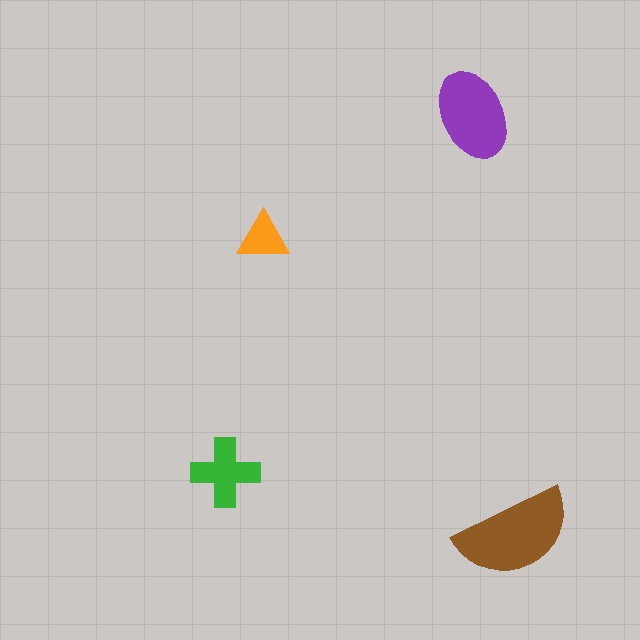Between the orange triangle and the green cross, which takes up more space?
The green cross.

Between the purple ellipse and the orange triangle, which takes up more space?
The purple ellipse.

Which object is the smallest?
The orange triangle.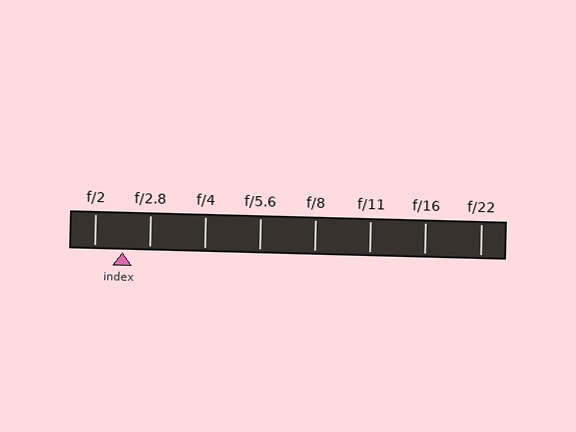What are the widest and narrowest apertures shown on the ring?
The widest aperture shown is f/2 and the narrowest is f/22.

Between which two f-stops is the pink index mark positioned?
The index mark is between f/2 and f/2.8.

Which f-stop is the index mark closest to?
The index mark is closest to f/2.8.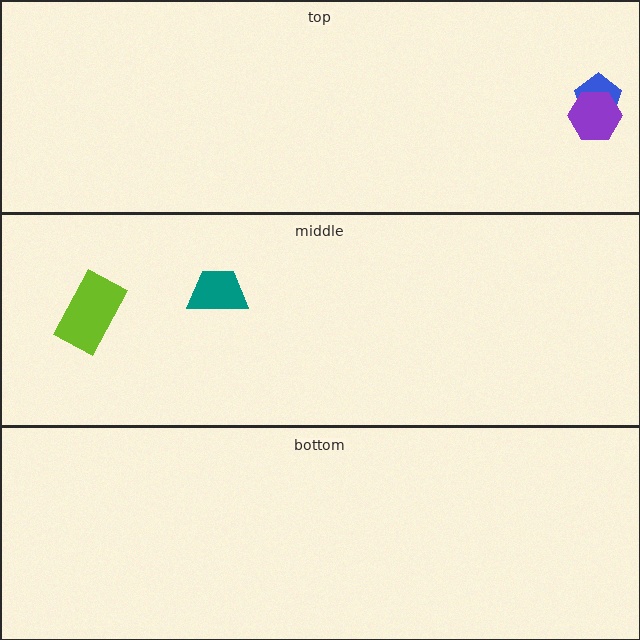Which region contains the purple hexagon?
The top region.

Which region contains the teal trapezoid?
The middle region.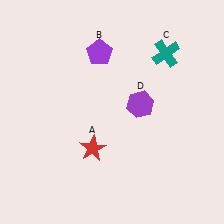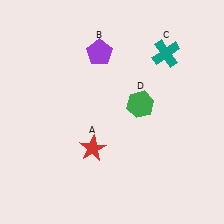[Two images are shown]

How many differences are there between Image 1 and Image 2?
There is 1 difference between the two images.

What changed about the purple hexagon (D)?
In Image 1, D is purple. In Image 2, it changed to green.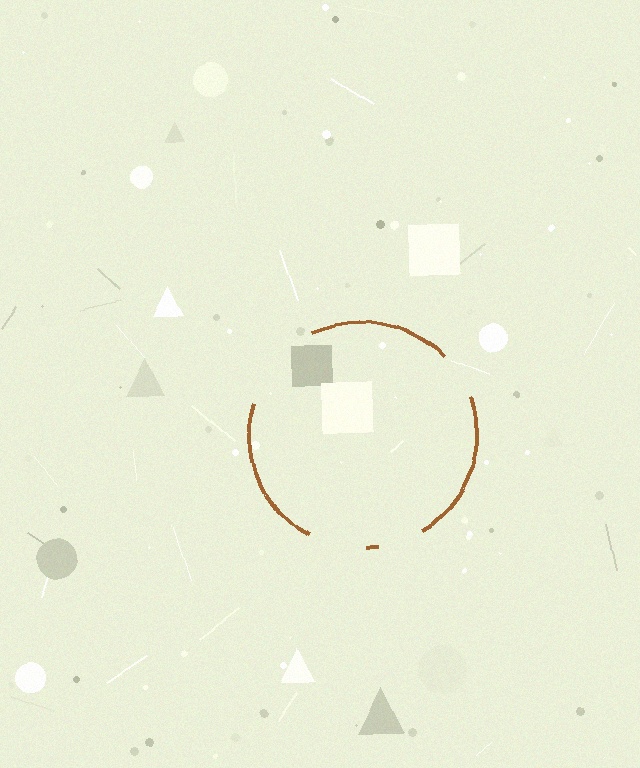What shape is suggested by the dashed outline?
The dashed outline suggests a circle.